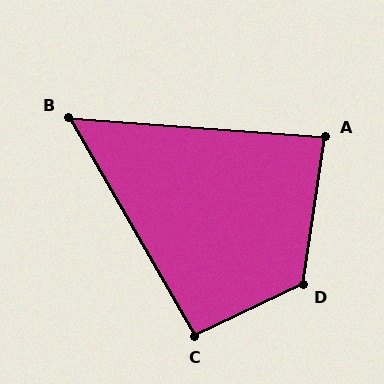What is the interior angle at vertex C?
Approximately 94 degrees (approximately right).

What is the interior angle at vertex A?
Approximately 86 degrees (approximately right).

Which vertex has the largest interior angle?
D, at approximately 124 degrees.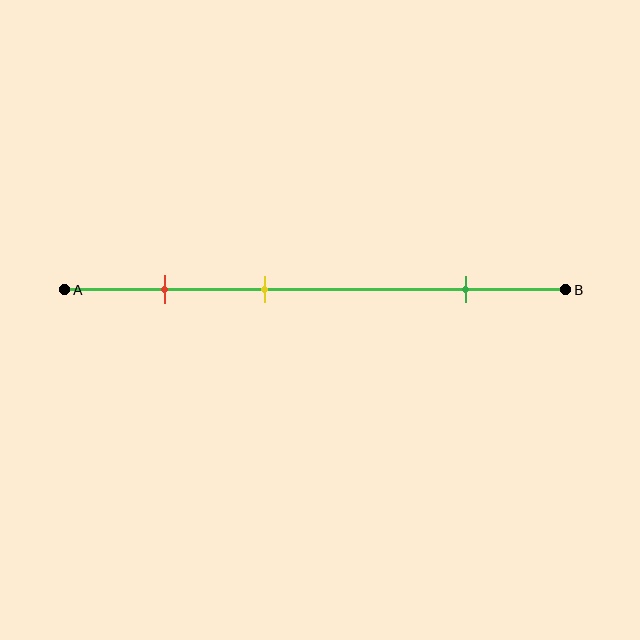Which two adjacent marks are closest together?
The red and yellow marks are the closest adjacent pair.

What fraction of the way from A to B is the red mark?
The red mark is approximately 20% (0.2) of the way from A to B.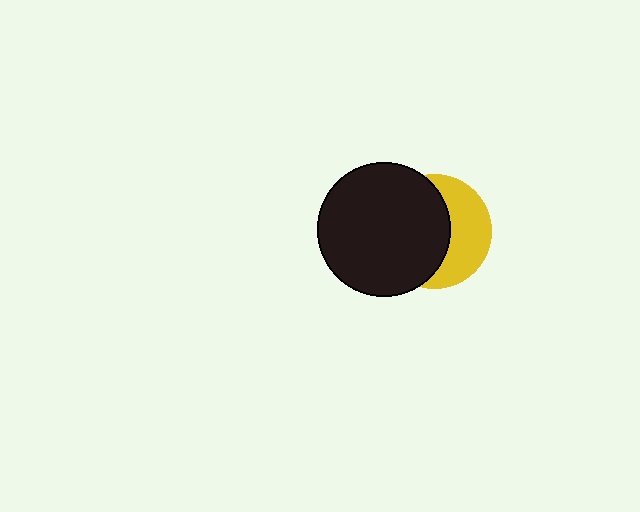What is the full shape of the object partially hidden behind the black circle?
The partially hidden object is a yellow circle.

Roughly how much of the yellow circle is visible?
A small part of it is visible (roughly 42%).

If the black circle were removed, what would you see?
You would see the complete yellow circle.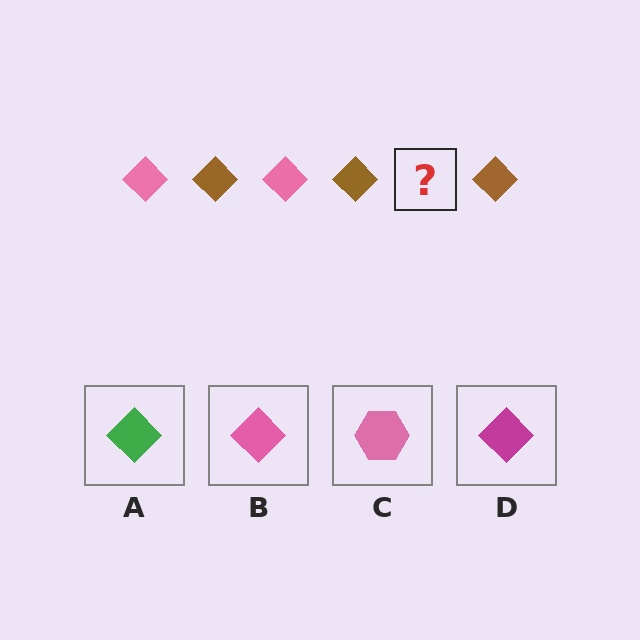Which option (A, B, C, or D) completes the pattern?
B.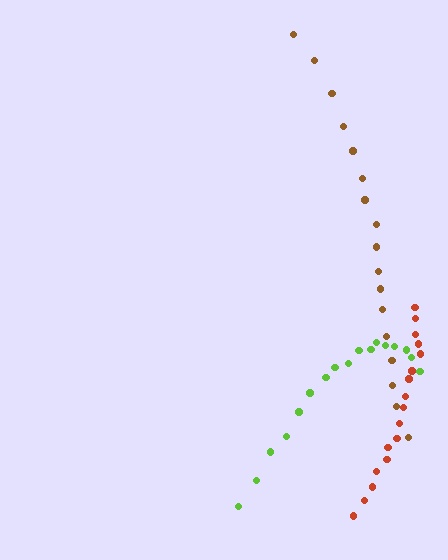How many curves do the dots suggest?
There are 3 distinct paths.